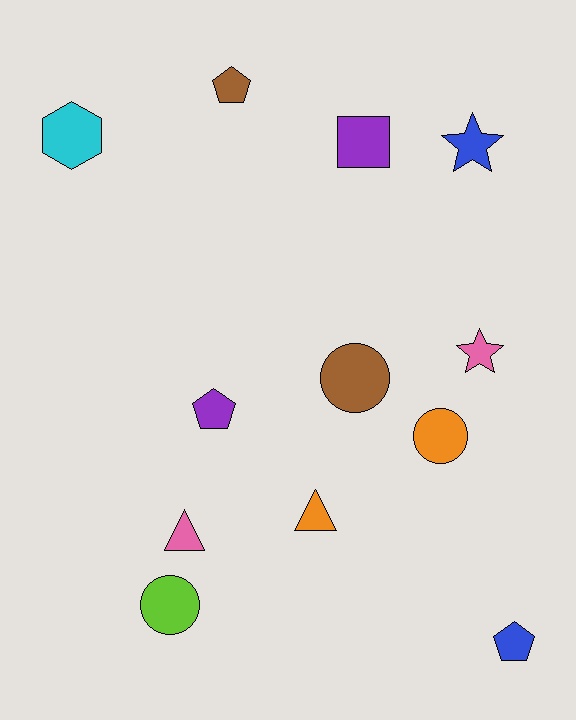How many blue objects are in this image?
There are 2 blue objects.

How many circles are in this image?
There are 3 circles.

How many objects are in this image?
There are 12 objects.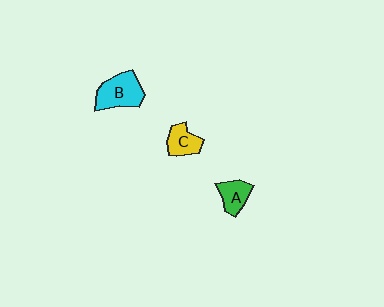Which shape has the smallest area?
Shape A (green).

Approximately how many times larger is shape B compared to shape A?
Approximately 1.6 times.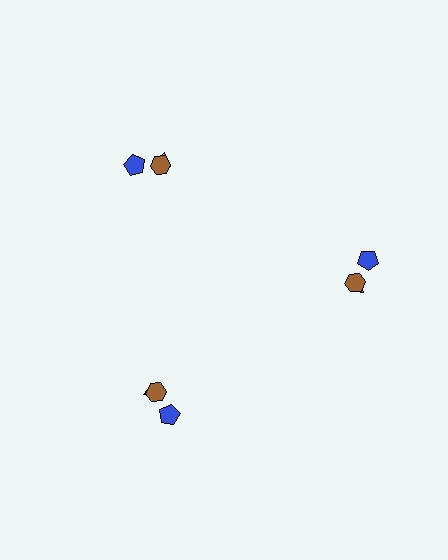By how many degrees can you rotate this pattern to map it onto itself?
The pattern maps onto itself every 120 degrees of rotation.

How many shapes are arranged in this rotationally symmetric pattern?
There are 9 shapes, arranged in 3 groups of 3.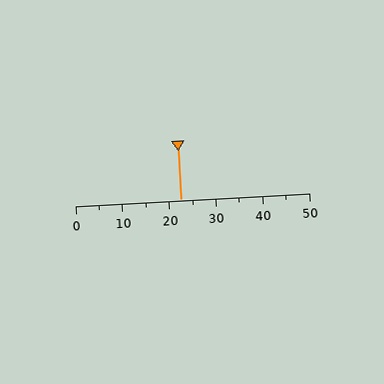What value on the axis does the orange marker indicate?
The marker indicates approximately 22.5.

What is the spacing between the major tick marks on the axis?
The major ticks are spaced 10 apart.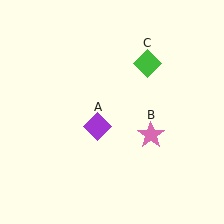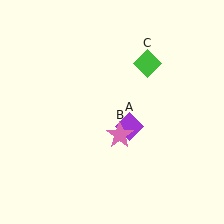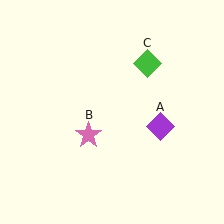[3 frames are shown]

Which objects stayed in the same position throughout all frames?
Green diamond (object C) remained stationary.